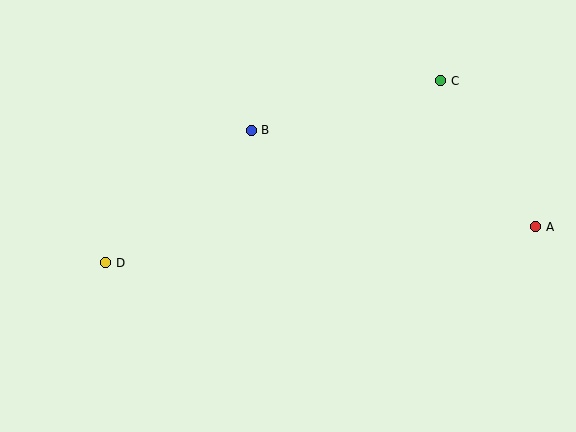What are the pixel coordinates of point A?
Point A is at (536, 227).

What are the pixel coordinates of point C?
Point C is at (441, 81).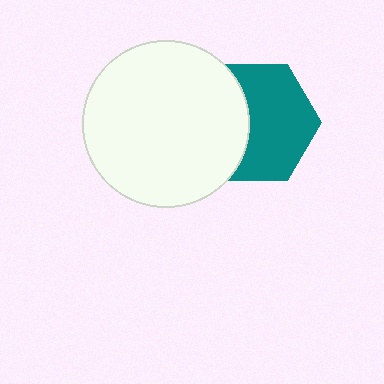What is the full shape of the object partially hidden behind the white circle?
The partially hidden object is a teal hexagon.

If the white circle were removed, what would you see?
You would see the complete teal hexagon.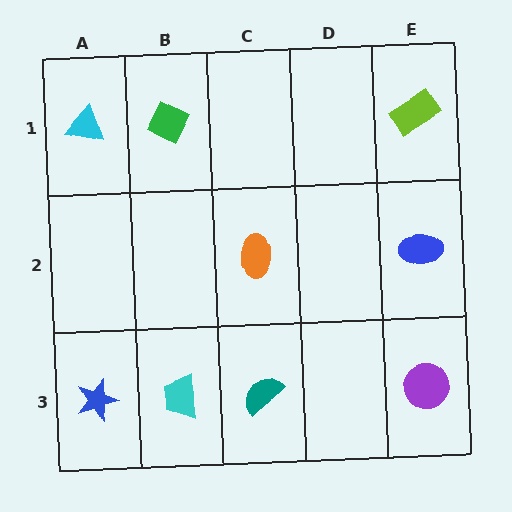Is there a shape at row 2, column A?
No, that cell is empty.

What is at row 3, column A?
A blue star.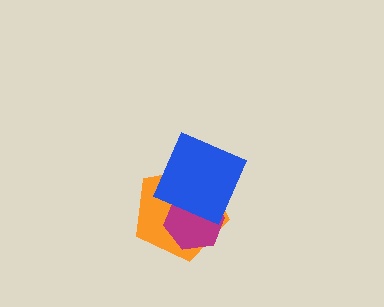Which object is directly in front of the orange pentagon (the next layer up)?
The magenta hexagon is directly in front of the orange pentagon.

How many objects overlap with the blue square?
2 objects overlap with the blue square.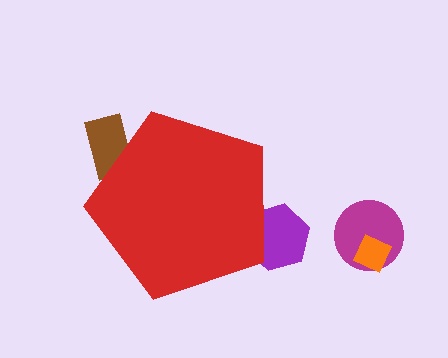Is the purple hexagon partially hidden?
Yes, the purple hexagon is partially hidden behind the red pentagon.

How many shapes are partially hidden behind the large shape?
2 shapes are partially hidden.